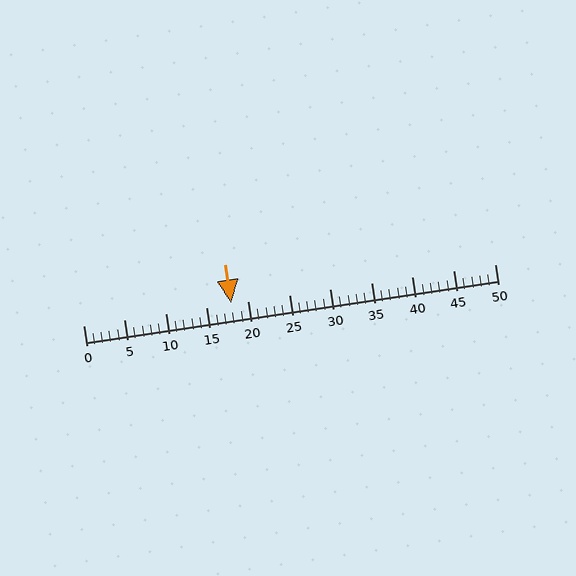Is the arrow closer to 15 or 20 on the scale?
The arrow is closer to 20.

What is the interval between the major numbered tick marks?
The major tick marks are spaced 5 units apart.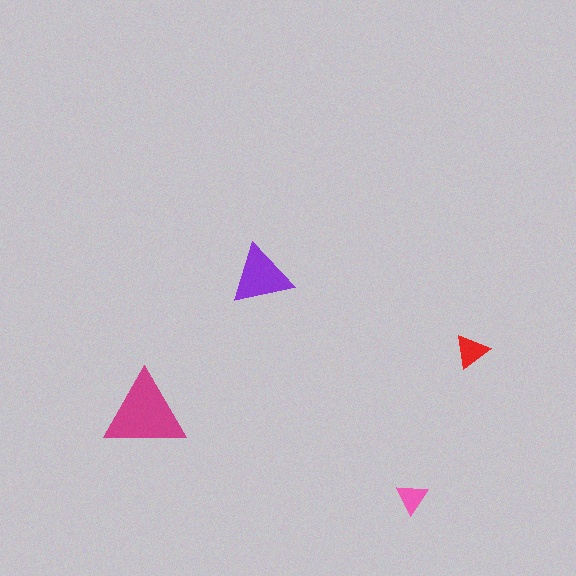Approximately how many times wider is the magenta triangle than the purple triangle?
About 1.5 times wider.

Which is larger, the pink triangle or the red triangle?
The red one.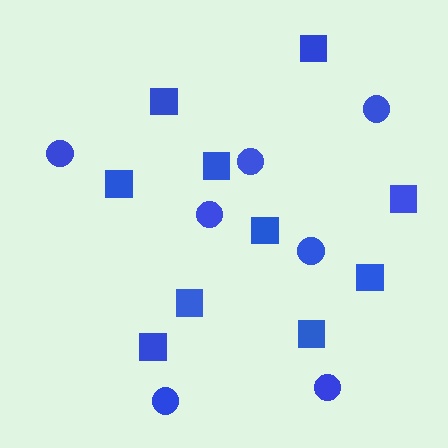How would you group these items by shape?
There are 2 groups: one group of circles (7) and one group of squares (10).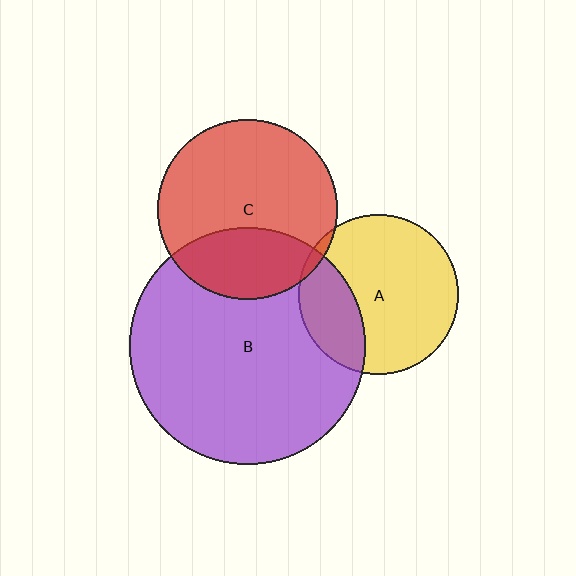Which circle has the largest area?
Circle B (purple).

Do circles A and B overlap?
Yes.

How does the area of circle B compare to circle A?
Approximately 2.2 times.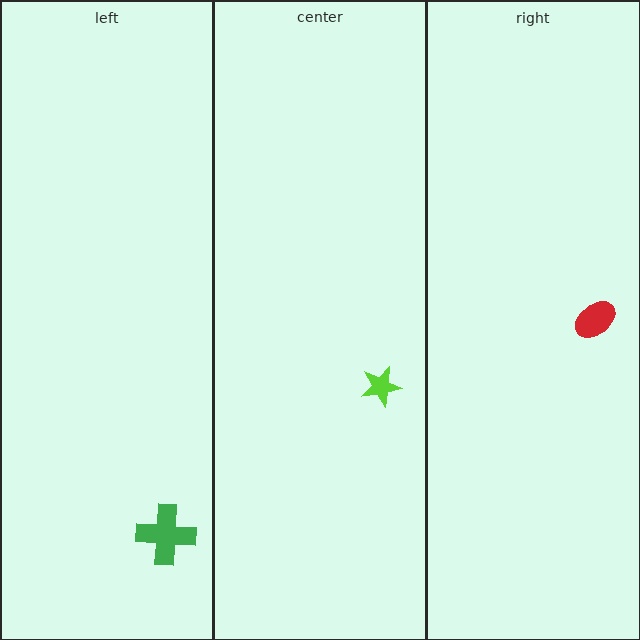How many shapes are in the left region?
1.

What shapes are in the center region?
The lime star.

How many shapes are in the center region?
1.